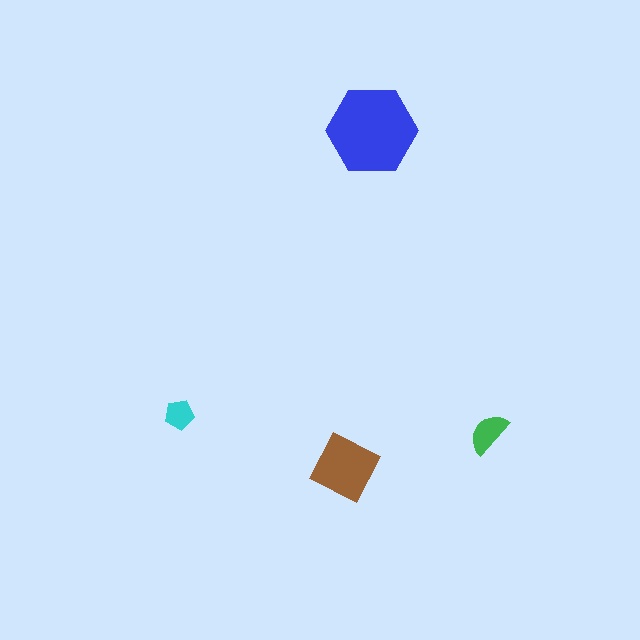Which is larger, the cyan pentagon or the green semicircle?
The green semicircle.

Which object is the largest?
The blue hexagon.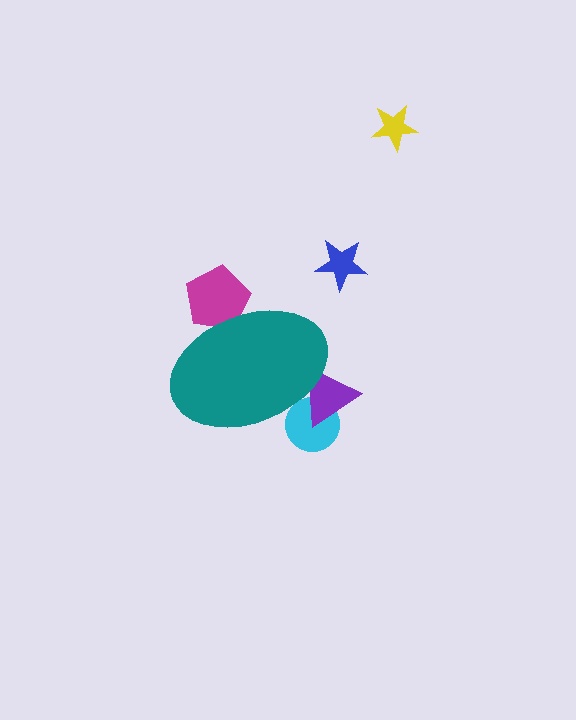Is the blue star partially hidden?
No, the blue star is fully visible.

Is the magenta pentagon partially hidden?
Yes, the magenta pentagon is partially hidden behind the teal ellipse.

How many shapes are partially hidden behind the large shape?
3 shapes are partially hidden.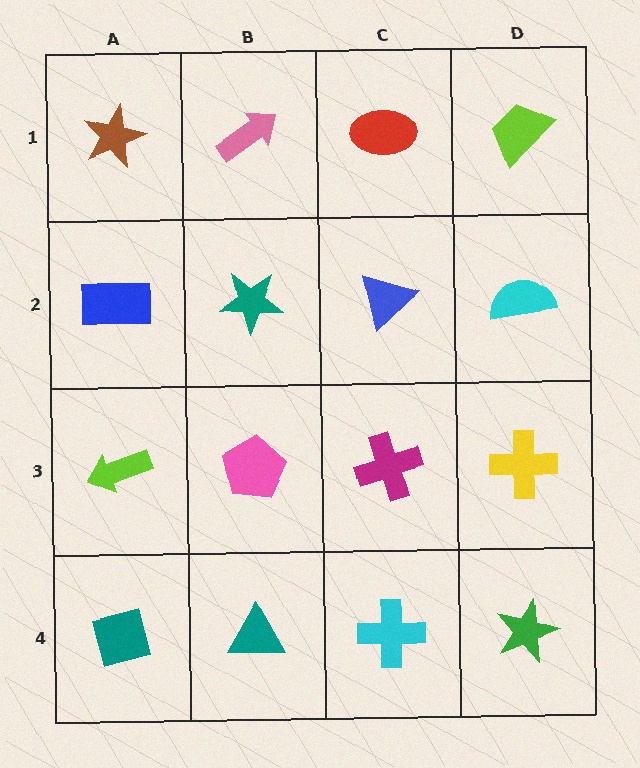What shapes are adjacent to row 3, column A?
A blue rectangle (row 2, column A), a teal diamond (row 4, column A), a pink pentagon (row 3, column B).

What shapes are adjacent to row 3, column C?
A blue triangle (row 2, column C), a cyan cross (row 4, column C), a pink pentagon (row 3, column B), a yellow cross (row 3, column D).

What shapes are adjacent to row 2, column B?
A pink arrow (row 1, column B), a pink pentagon (row 3, column B), a blue rectangle (row 2, column A), a blue triangle (row 2, column C).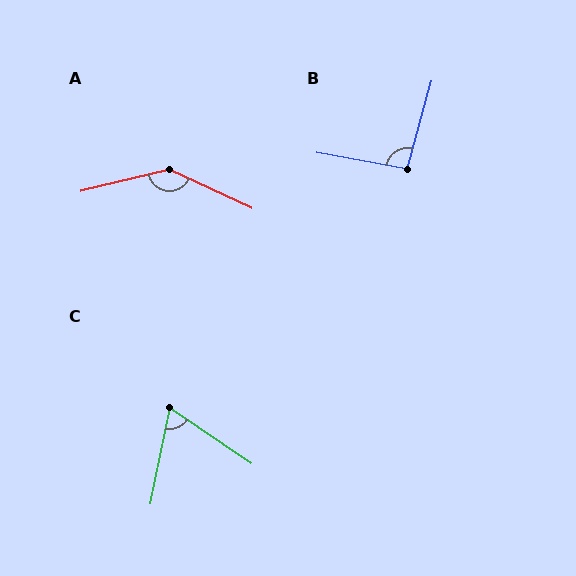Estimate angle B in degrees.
Approximately 96 degrees.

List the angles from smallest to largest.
C (67°), B (96°), A (142°).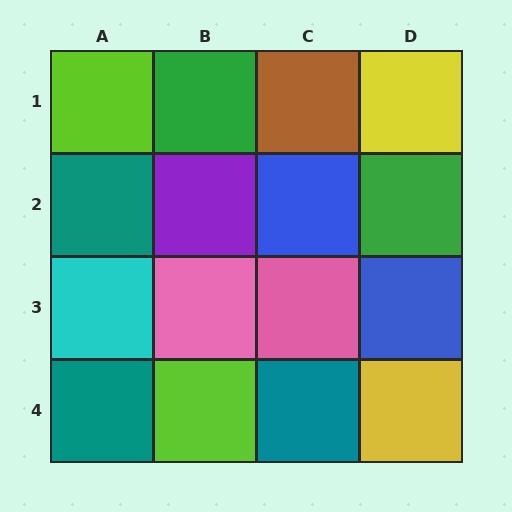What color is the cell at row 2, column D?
Green.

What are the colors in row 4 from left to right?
Teal, lime, teal, yellow.